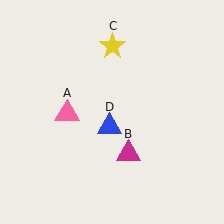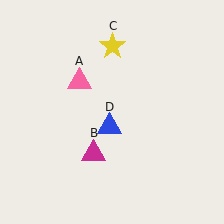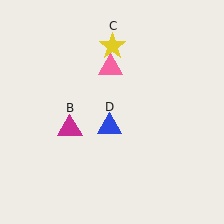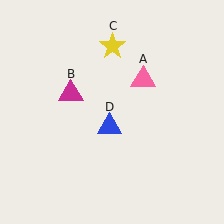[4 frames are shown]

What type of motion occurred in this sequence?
The pink triangle (object A), magenta triangle (object B) rotated clockwise around the center of the scene.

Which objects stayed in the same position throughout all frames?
Yellow star (object C) and blue triangle (object D) remained stationary.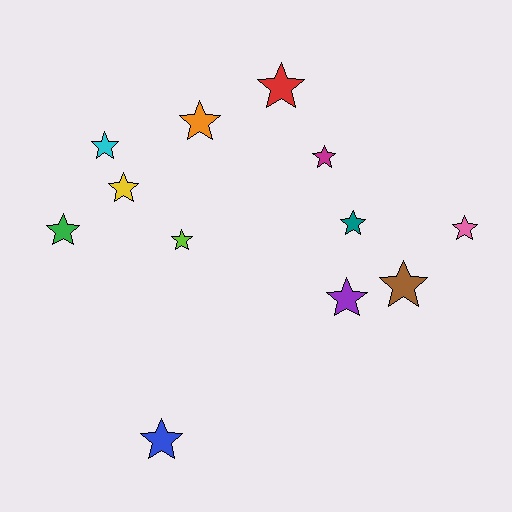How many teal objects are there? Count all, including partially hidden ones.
There is 1 teal object.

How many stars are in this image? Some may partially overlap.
There are 12 stars.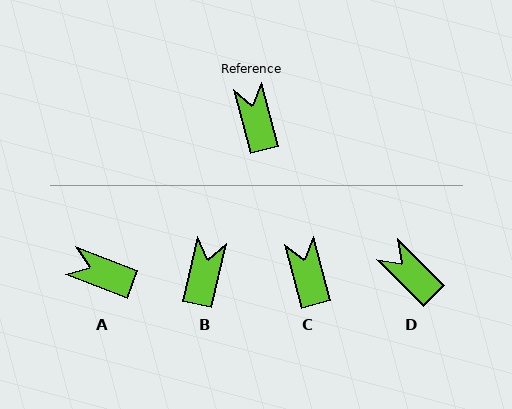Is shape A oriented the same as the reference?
No, it is off by about 55 degrees.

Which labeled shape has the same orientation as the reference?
C.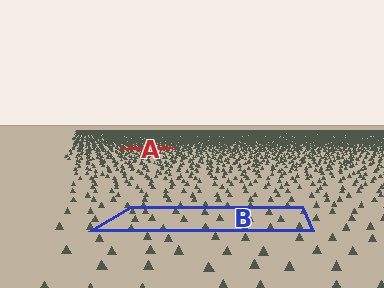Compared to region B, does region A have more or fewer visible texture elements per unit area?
Region A has more texture elements per unit area — they are packed more densely because it is farther away.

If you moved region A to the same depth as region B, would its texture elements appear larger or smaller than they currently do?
They would appear larger. At a closer depth, the same texture elements are projected at a bigger on-screen size.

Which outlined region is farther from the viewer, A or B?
Region A is farther from the viewer — the texture elements inside it appear smaller and more densely packed.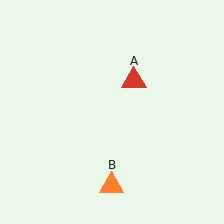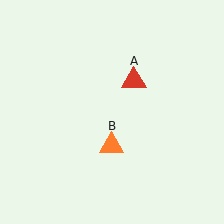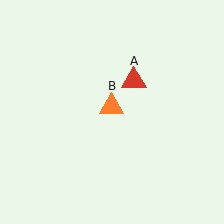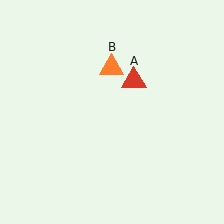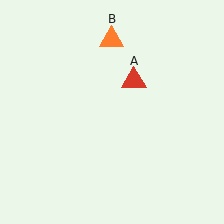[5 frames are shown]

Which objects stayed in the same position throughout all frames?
Red triangle (object A) remained stationary.